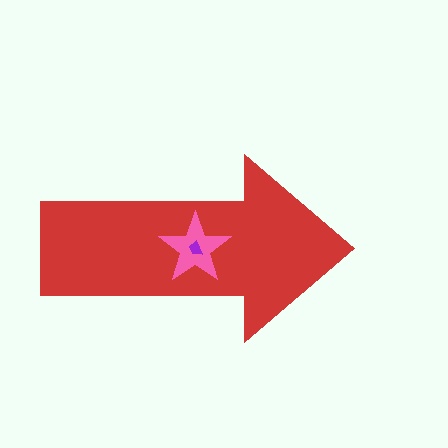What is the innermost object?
The purple trapezoid.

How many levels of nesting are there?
3.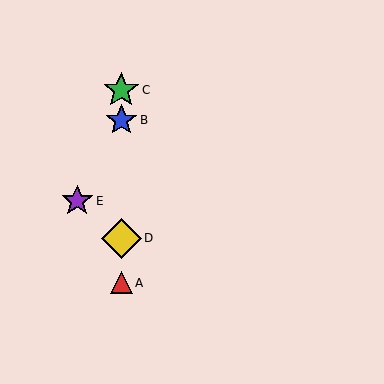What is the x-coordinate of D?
Object D is at x≈121.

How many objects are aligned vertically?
4 objects (A, B, C, D) are aligned vertically.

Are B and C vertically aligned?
Yes, both are at x≈121.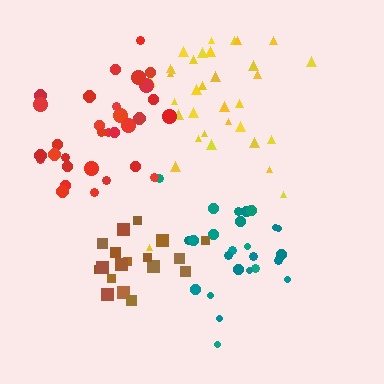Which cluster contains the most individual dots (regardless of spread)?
Yellow (34).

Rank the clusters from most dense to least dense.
teal, brown, red, yellow.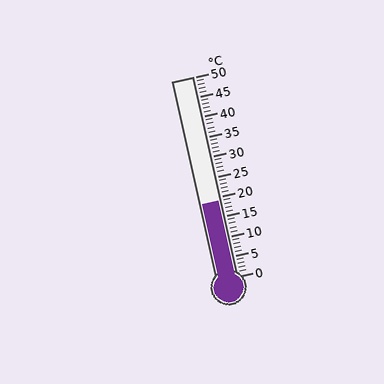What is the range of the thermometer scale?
The thermometer scale ranges from 0°C to 50°C.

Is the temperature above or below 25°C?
The temperature is below 25°C.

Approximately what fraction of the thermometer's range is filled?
The thermometer is filled to approximately 40% of its range.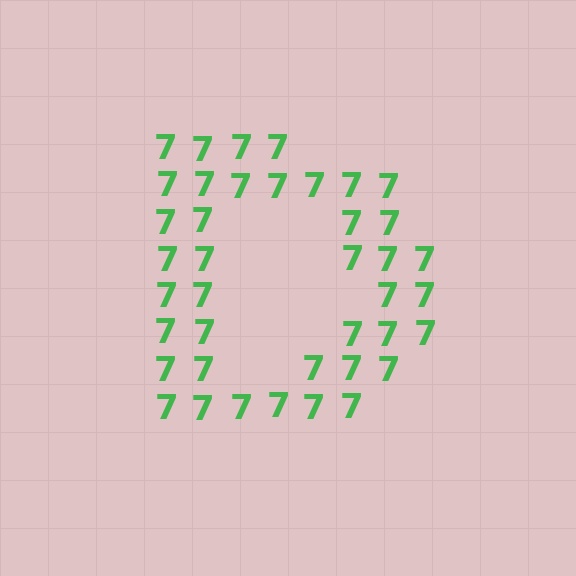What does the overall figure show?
The overall figure shows the letter D.